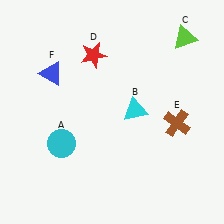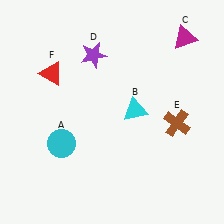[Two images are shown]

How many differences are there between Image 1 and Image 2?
There are 3 differences between the two images.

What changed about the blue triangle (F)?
In Image 1, F is blue. In Image 2, it changed to red.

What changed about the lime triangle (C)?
In Image 1, C is lime. In Image 2, it changed to magenta.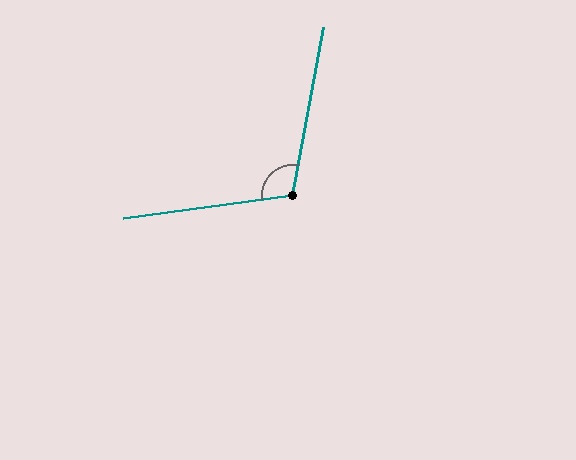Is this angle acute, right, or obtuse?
It is obtuse.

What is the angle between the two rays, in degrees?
Approximately 108 degrees.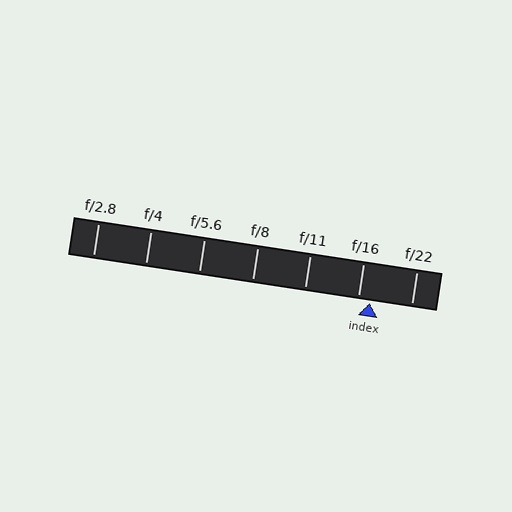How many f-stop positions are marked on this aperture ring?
There are 7 f-stop positions marked.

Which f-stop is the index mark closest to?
The index mark is closest to f/16.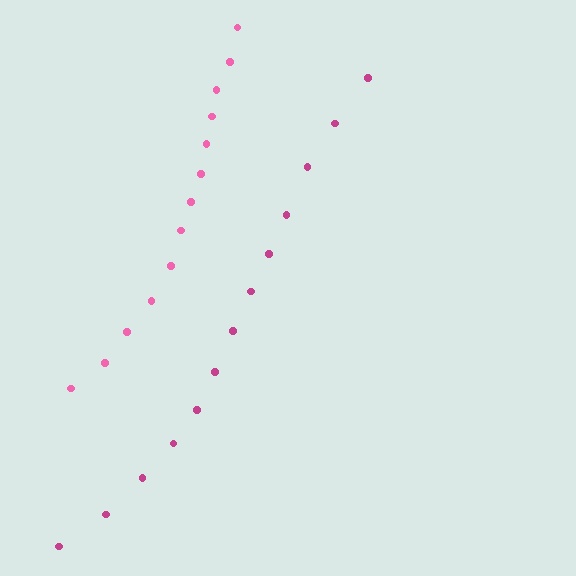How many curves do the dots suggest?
There are 2 distinct paths.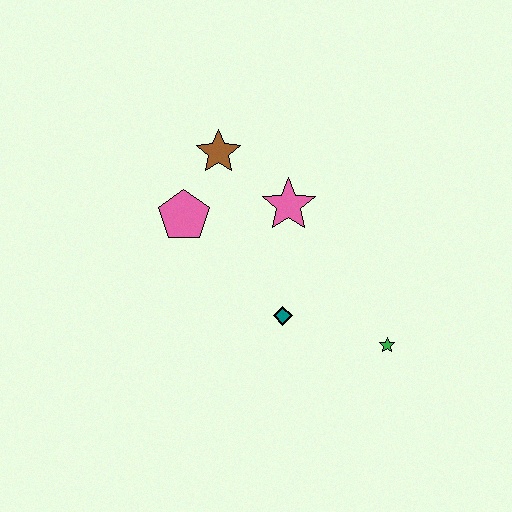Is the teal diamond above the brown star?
No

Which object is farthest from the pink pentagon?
The green star is farthest from the pink pentagon.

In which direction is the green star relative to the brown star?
The green star is below the brown star.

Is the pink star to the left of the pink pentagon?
No